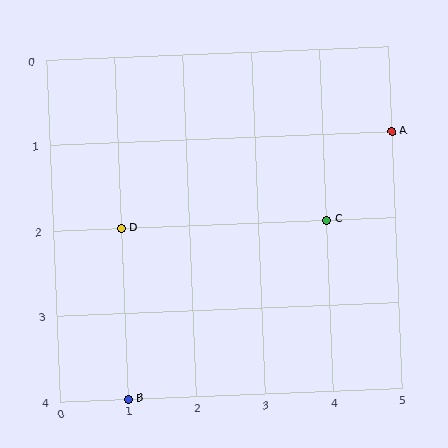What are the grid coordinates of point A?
Point A is at grid coordinates (5, 1).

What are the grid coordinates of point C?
Point C is at grid coordinates (4, 2).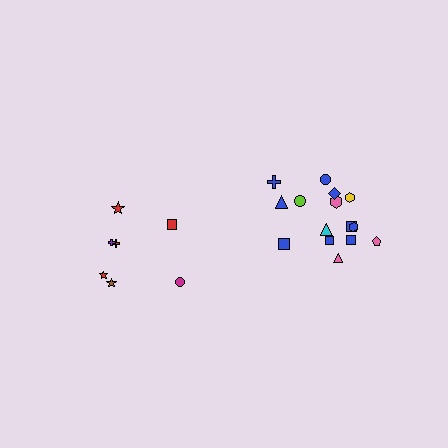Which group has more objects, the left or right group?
The right group.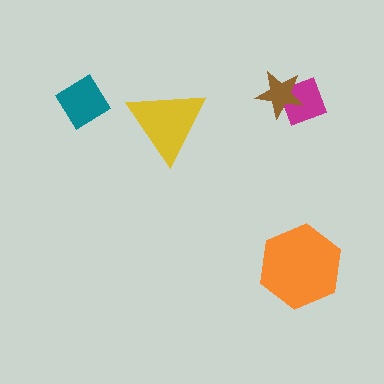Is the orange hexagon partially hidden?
No, no other shape covers it.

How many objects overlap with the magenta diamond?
1 object overlaps with the magenta diamond.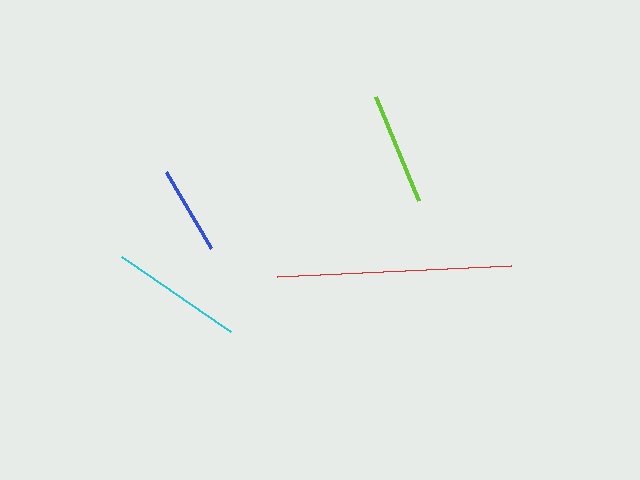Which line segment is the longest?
The red line is the longest at approximately 235 pixels.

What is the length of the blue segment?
The blue segment is approximately 88 pixels long.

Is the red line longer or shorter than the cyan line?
The red line is longer than the cyan line.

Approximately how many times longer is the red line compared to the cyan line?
The red line is approximately 1.8 times the length of the cyan line.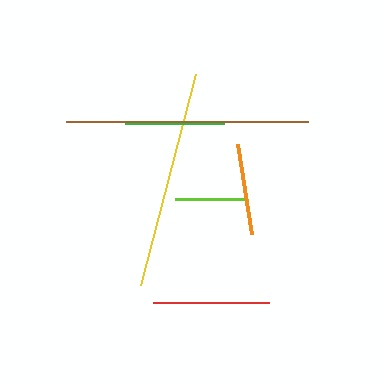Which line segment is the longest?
The brown line is the longest at approximately 241 pixels.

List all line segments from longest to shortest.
From longest to shortest: brown, yellow, red, green, orange, lime.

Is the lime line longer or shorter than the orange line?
The orange line is longer than the lime line.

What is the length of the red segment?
The red segment is approximately 116 pixels long.